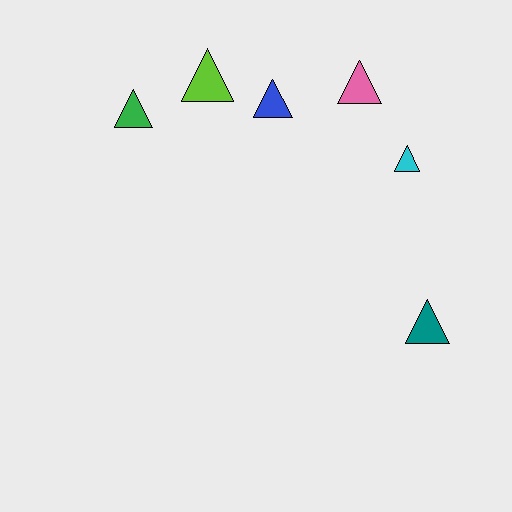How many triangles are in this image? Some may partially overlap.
There are 6 triangles.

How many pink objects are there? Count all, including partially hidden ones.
There is 1 pink object.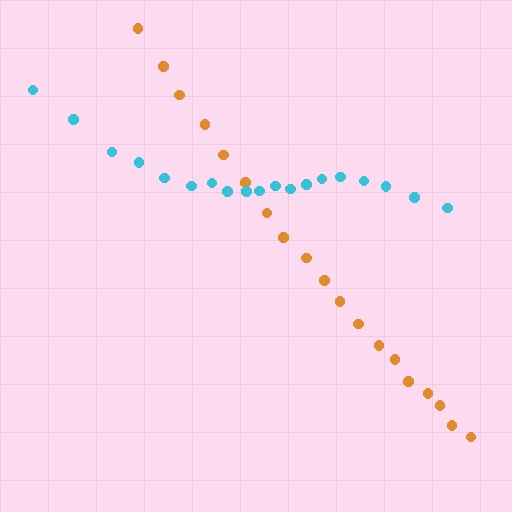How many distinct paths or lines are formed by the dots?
There are 2 distinct paths.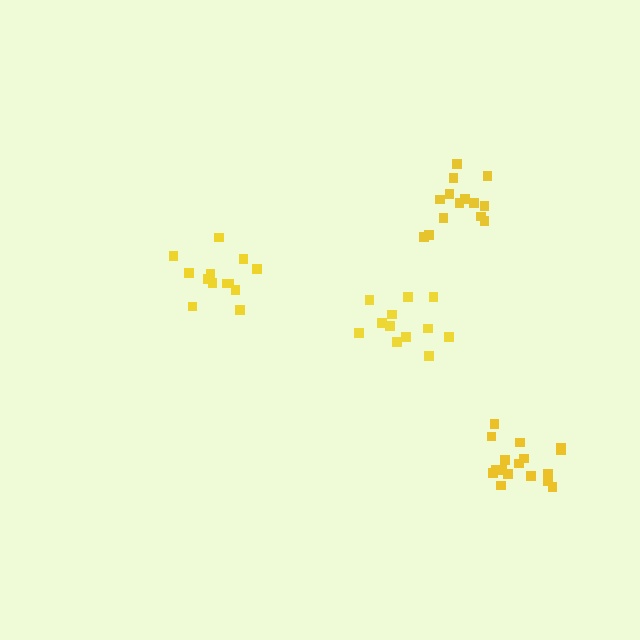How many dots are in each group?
Group 1: 13 dots, Group 2: 18 dots, Group 3: 14 dots, Group 4: 12 dots (57 total).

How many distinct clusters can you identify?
There are 4 distinct clusters.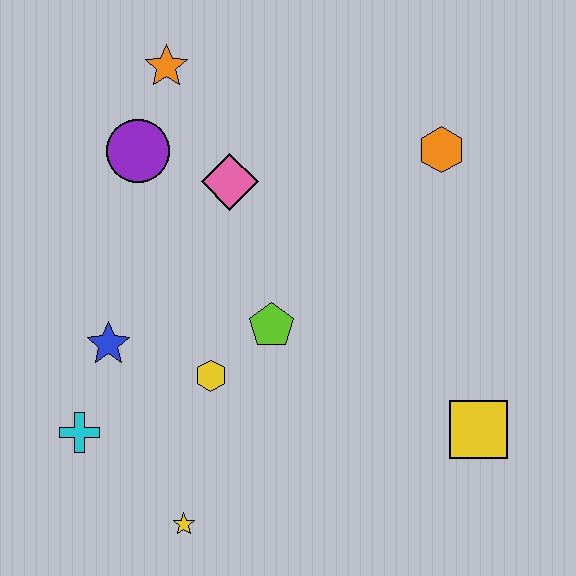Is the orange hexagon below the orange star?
Yes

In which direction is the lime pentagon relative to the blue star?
The lime pentagon is to the right of the blue star.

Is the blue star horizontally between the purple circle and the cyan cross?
Yes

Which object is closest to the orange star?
The purple circle is closest to the orange star.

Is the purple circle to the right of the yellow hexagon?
No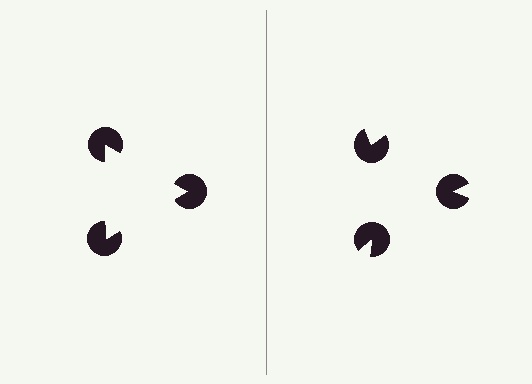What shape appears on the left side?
An illusory triangle.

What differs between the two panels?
The pac-man discs are positioned identically on both sides; only the wedge orientations differ. On the left they align to a triangle; on the right they are misaligned.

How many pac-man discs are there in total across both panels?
6 — 3 on each side.